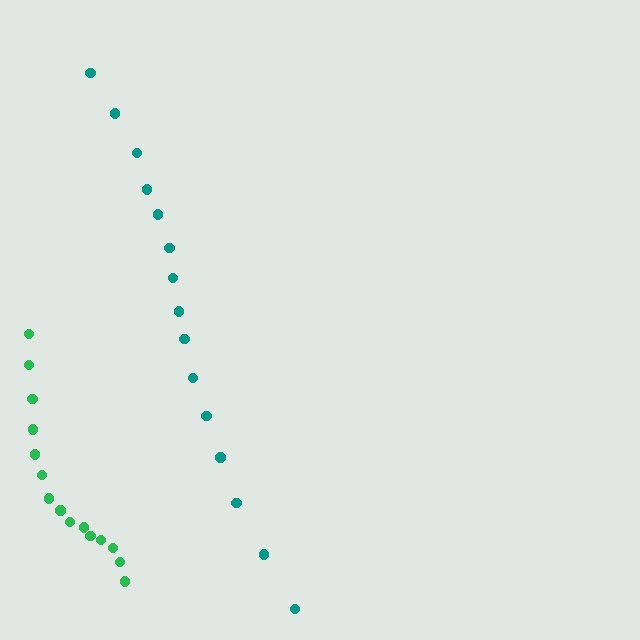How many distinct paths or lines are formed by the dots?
There are 2 distinct paths.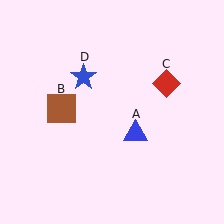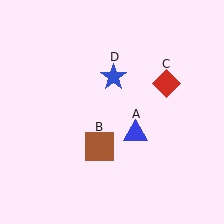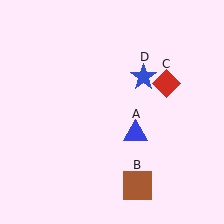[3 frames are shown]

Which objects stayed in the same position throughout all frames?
Blue triangle (object A) and red diamond (object C) remained stationary.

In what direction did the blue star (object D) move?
The blue star (object D) moved right.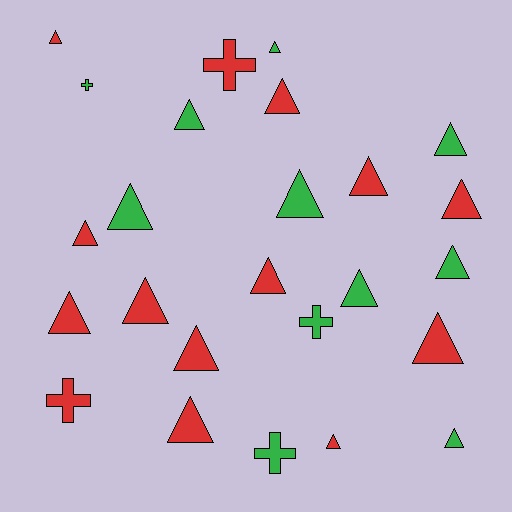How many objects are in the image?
There are 25 objects.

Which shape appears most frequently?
Triangle, with 20 objects.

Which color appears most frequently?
Red, with 14 objects.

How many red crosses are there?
There are 2 red crosses.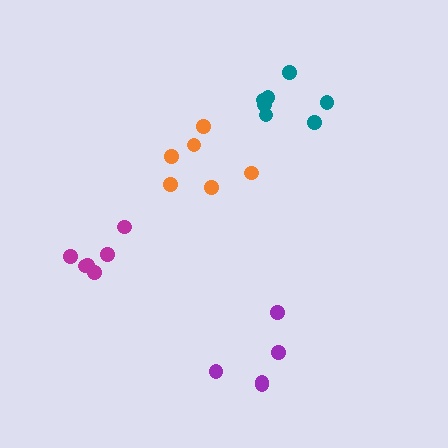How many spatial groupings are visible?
There are 4 spatial groupings.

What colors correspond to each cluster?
The clusters are colored: orange, teal, magenta, purple.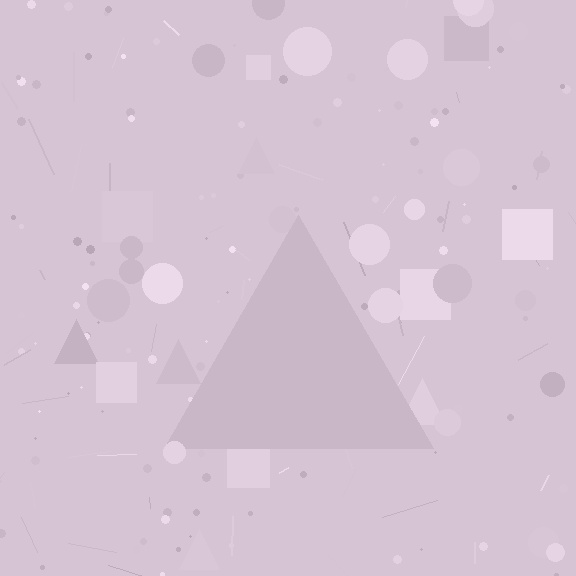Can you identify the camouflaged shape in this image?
The camouflaged shape is a triangle.